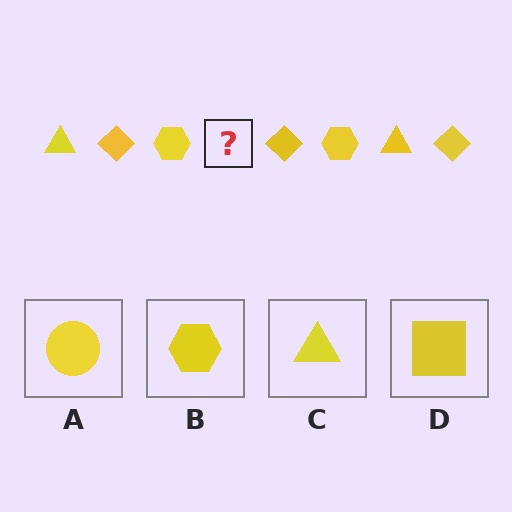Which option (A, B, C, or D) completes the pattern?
C.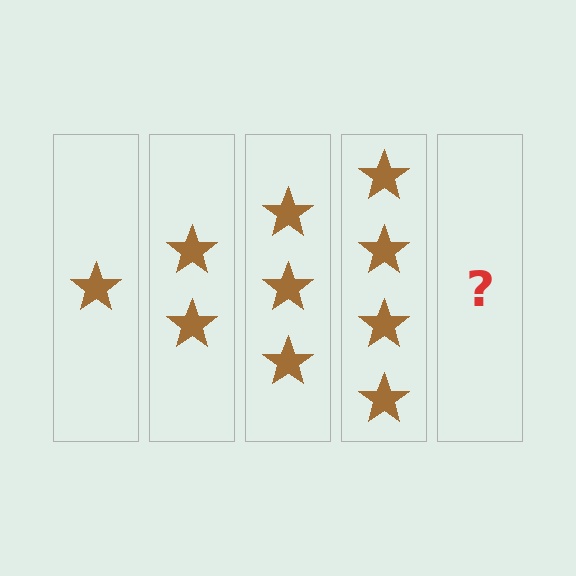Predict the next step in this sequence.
The next step is 5 stars.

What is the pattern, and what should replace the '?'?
The pattern is that each step adds one more star. The '?' should be 5 stars.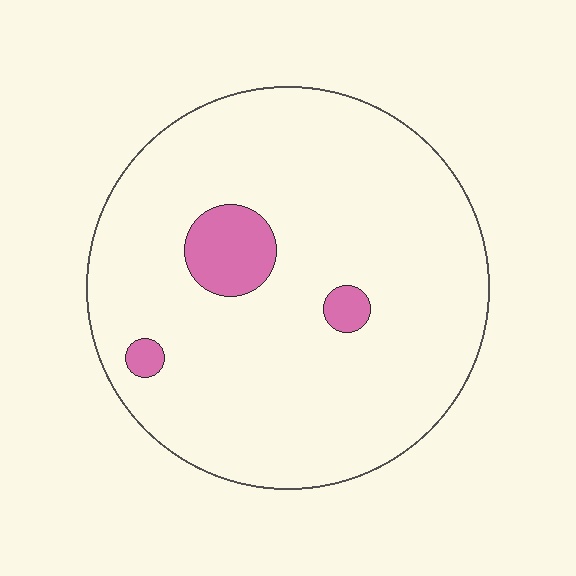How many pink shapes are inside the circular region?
3.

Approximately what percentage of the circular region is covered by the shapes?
Approximately 10%.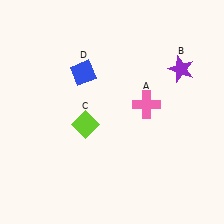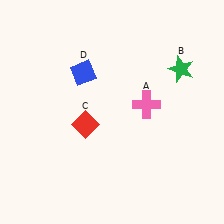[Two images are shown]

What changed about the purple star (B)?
In Image 1, B is purple. In Image 2, it changed to green.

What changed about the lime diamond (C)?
In Image 1, C is lime. In Image 2, it changed to red.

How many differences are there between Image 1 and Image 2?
There are 2 differences between the two images.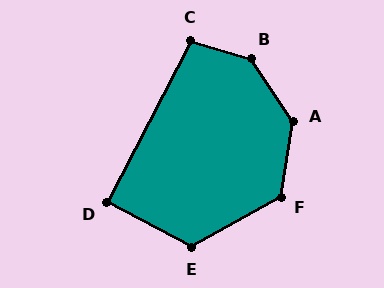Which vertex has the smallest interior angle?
D, at approximately 91 degrees.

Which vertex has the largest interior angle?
B, at approximately 141 degrees.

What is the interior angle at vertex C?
Approximately 100 degrees (obtuse).